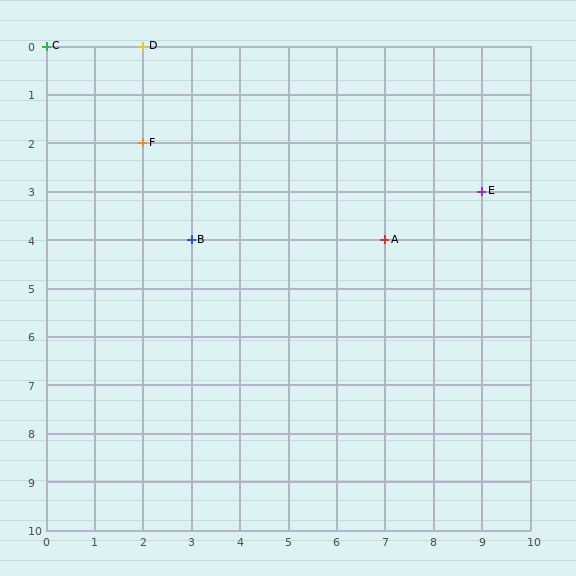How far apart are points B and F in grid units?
Points B and F are 1 column and 2 rows apart (about 2.2 grid units diagonally).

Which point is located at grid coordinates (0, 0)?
Point C is at (0, 0).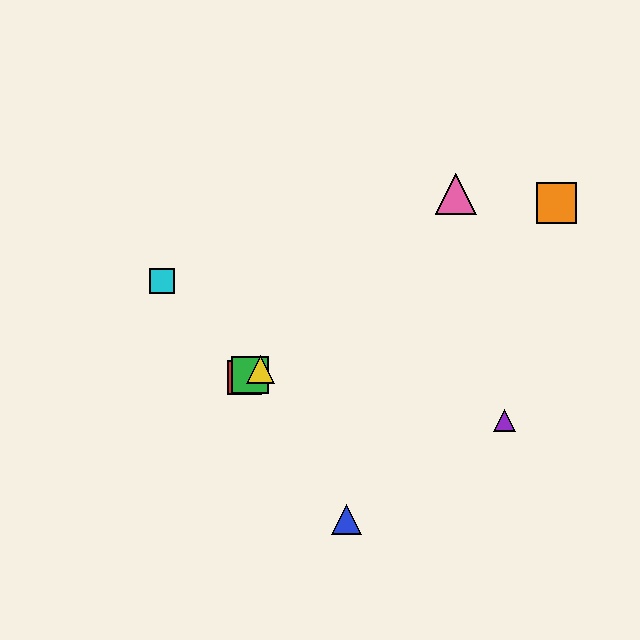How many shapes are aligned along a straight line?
4 shapes (the red square, the green square, the yellow triangle, the orange square) are aligned along a straight line.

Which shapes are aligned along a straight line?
The red square, the green square, the yellow triangle, the orange square are aligned along a straight line.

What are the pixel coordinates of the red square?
The red square is at (245, 378).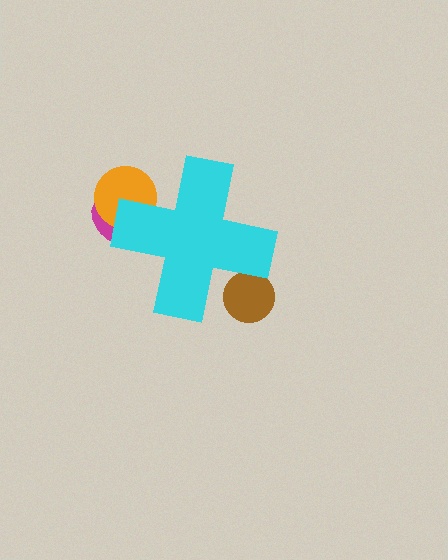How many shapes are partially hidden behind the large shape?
3 shapes are partially hidden.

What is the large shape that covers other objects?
A cyan cross.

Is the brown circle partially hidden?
Yes, the brown circle is partially hidden behind the cyan cross.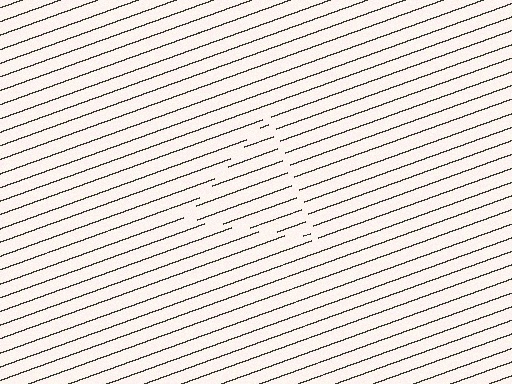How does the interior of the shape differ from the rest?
The interior of the shape contains the same grating, shifted by half a period — the contour is defined by the phase discontinuity where line-ends from the inner and outer gratings abut.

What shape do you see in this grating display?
An illusory triangle. The interior of the shape contains the same grating, shifted by half a period — the contour is defined by the phase discontinuity where line-ends from the inner and outer gratings abut.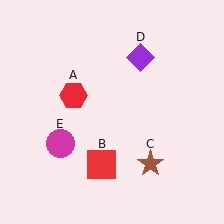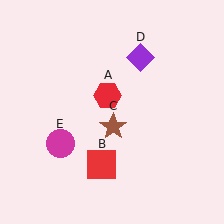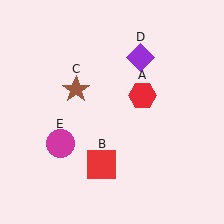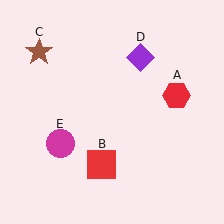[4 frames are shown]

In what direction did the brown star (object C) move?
The brown star (object C) moved up and to the left.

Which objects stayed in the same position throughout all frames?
Red square (object B) and purple diamond (object D) and magenta circle (object E) remained stationary.